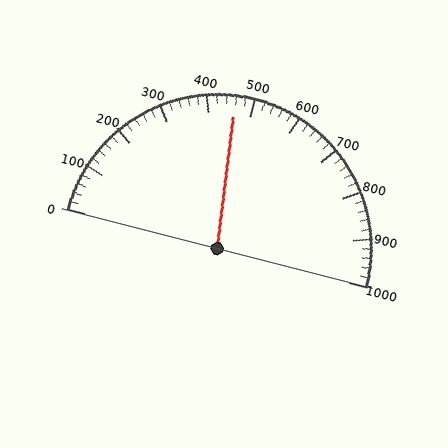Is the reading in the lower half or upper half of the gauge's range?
The reading is in the lower half of the range (0 to 1000).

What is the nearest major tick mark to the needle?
The nearest major tick mark is 500.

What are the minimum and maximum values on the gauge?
The gauge ranges from 0 to 1000.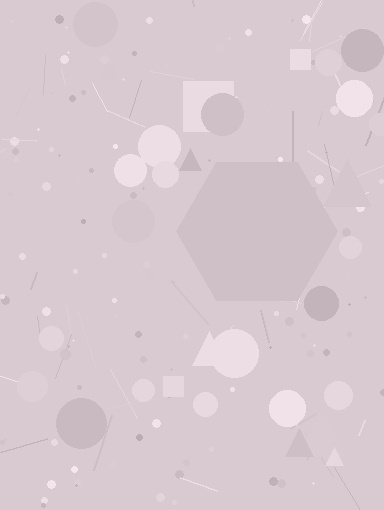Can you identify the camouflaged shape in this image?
The camouflaged shape is a hexagon.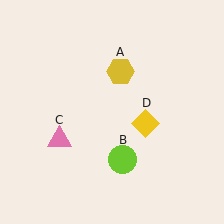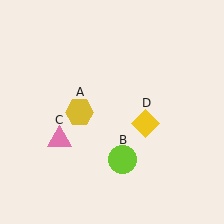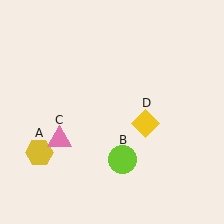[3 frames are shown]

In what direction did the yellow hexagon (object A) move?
The yellow hexagon (object A) moved down and to the left.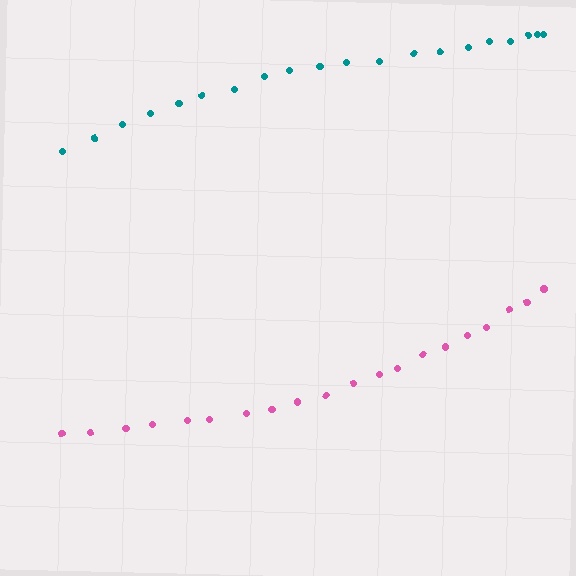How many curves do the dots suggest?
There are 2 distinct paths.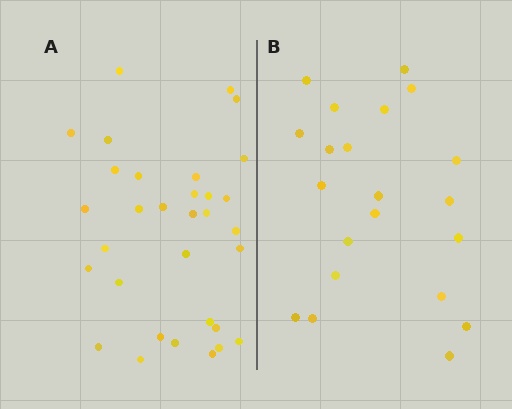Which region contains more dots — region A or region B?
Region A (the left region) has more dots.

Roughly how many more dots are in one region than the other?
Region A has roughly 12 or so more dots than region B.